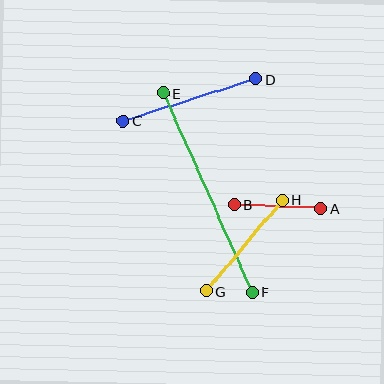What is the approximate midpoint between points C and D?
The midpoint is at approximately (190, 100) pixels.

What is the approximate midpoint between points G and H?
The midpoint is at approximately (244, 245) pixels.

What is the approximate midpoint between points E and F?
The midpoint is at approximately (208, 193) pixels.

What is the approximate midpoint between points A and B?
The midpoint is at approximately (277, 207) pixels.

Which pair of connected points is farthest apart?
Points E and F are farthest apart.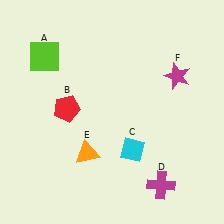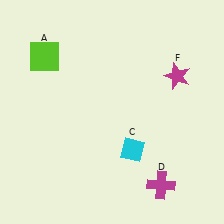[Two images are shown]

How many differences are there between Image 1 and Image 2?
There are 2 differences between the two images.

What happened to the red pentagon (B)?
The red pentagon (B) was removed in Image 2. It was in the top-left area of Image 1.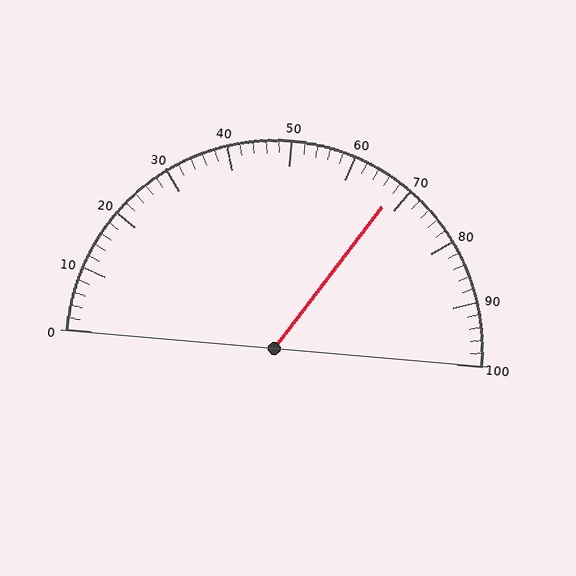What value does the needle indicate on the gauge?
The needle indicates approximately 68.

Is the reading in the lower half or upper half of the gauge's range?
The reading is in the upper half of the range (0 to 100).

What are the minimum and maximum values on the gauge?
The gauge ranges from 0 to 100.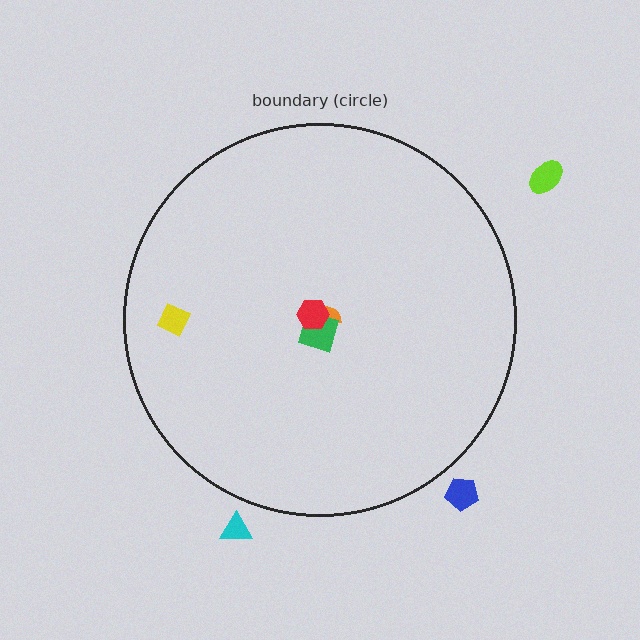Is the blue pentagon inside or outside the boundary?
Outside.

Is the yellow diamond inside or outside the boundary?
Inside.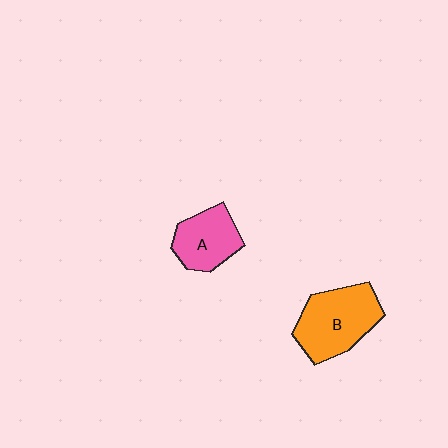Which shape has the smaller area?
Shape A (pink).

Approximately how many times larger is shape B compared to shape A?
Approximately 1.4 times.